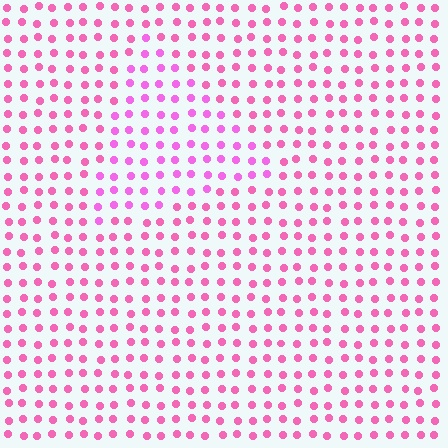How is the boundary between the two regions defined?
The boundary is defined purely by a slight shift in hue (about 22 degrees). Spacing, size, and orientation are identical on both sides.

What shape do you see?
I see a triangle.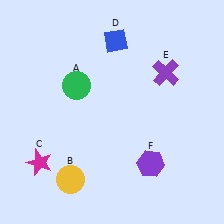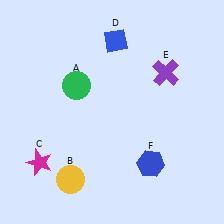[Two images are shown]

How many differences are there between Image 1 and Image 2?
There is 1 difference between the two images.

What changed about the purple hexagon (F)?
In Image 1, F is purple. In Image 2, it changed to blue.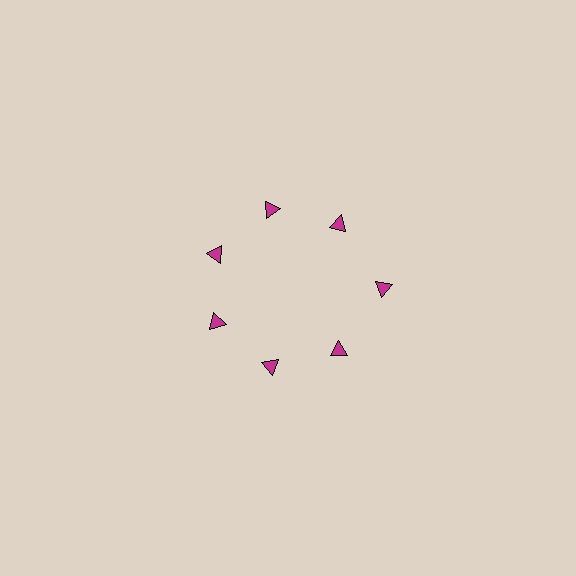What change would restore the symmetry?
The symmetry would be restored by moving it inward, back onto the ring so that all 7 triangles sit at equal angles and equal distance from the center.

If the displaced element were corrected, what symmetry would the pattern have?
It would have 7-fold rotational symmetry — the pattern would map onto itself every 51 degrees.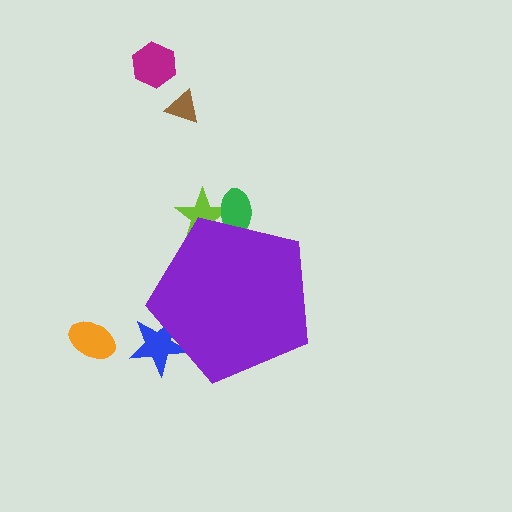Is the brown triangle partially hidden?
No, the brown triangle is fully visible.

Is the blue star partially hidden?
Yes, the blue star is partially hidden behind the purple pentagon.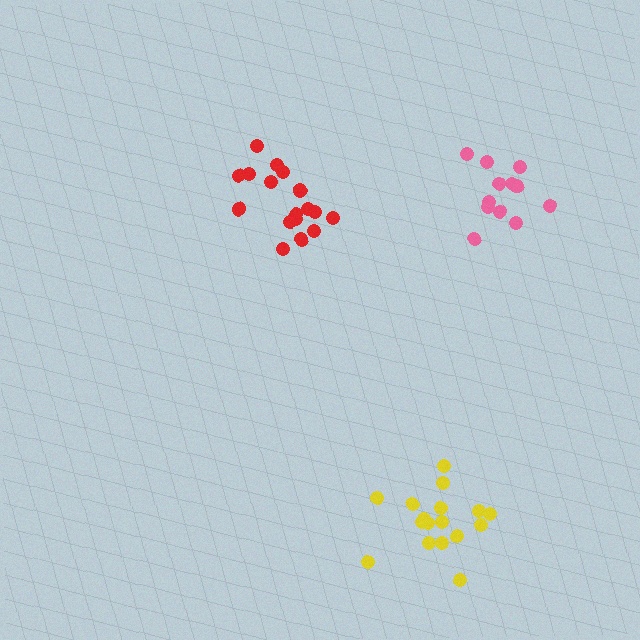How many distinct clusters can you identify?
There are 3 distinct clusters.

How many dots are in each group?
Group 1: 18 dots, Group 2: 13 dots, Group 3: 17 dots (48 total).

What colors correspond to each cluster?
The clusters are colored: red, pink, yellow.